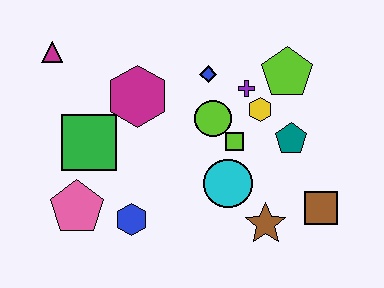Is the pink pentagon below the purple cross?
Yes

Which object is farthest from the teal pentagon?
The magenta triangle is farthest from the teal pentagon.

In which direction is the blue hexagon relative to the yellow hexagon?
The blue hexagon is to the left of the yellow hexagon.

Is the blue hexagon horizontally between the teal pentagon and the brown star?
No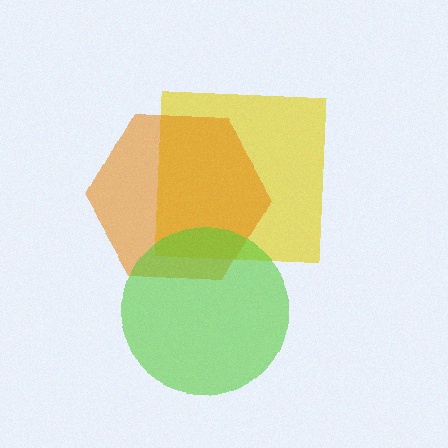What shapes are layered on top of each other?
The layered shapes are: a yellow square, an orange hexagon, a lime circle.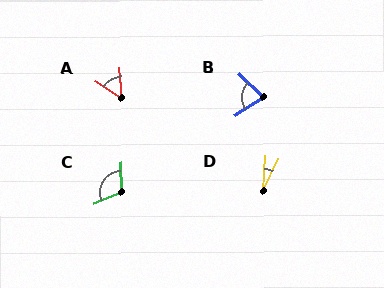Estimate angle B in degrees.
Approximately 77 degrees.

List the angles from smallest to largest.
D (22°), A (57°), B (77°), C (112°).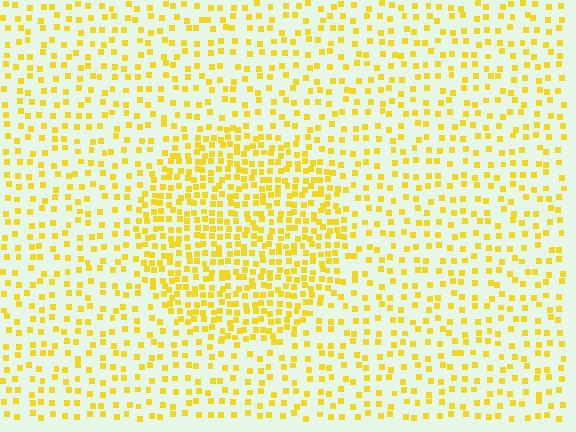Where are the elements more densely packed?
The elements are more densely packed inside the circle boundary.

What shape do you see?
I see a circle.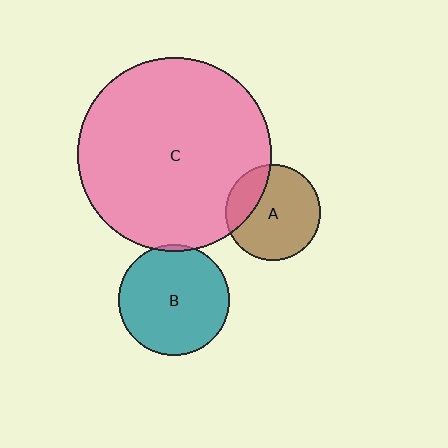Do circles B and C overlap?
Yes.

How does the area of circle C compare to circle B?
Approximately 3.0 times.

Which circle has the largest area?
Circle C (pink).